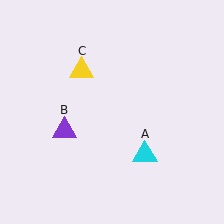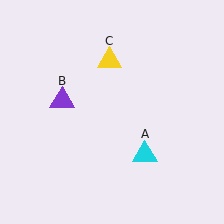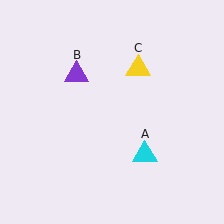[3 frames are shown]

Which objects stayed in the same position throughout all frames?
Cyan triangle (object A) remained stationary.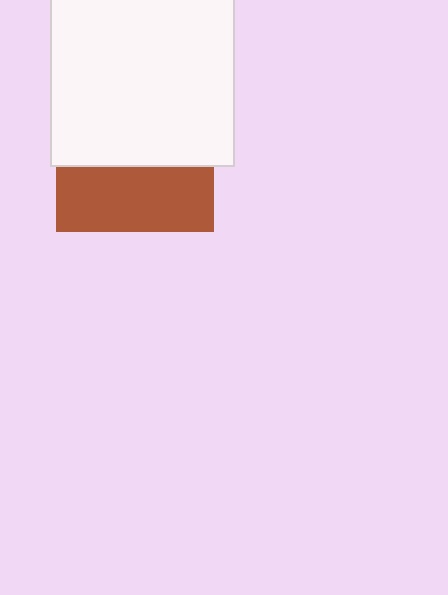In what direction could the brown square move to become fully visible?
The brown square could move down. That would shift it out from behind the white rectangle entirely.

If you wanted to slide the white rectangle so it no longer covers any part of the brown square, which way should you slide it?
Slide it up — that is the most direct way to separate the two shapes.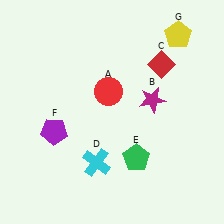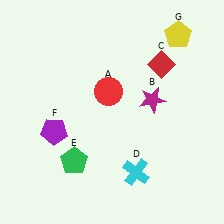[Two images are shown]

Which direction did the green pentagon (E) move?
The green pentagon (E) moved left.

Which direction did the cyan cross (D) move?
The cyan cross (D) moved right.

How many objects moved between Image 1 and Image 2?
2 objects moved between the two images.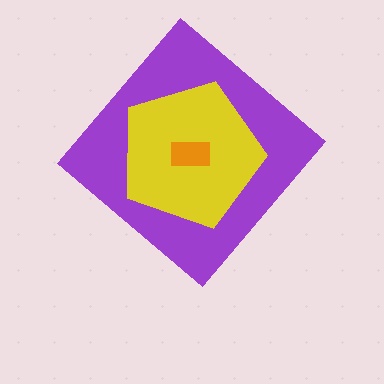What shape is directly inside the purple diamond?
The yellow pentagon.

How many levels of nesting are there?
3.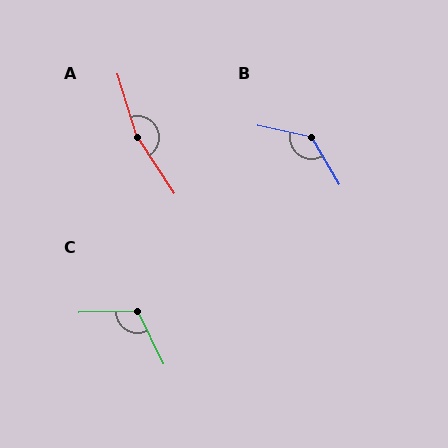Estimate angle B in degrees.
Approximately 133 degrees.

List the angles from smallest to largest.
C (114°), B (133°), A (163°).